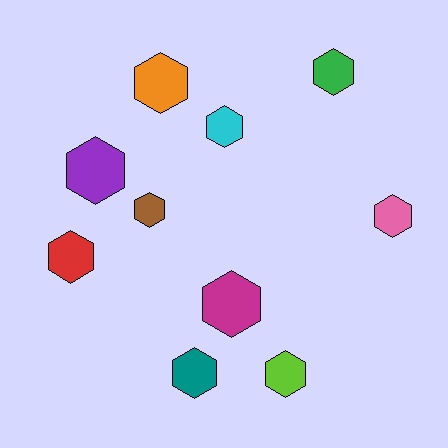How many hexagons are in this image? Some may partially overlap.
There are 10 hexagons.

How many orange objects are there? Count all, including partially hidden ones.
There is 1 orange object.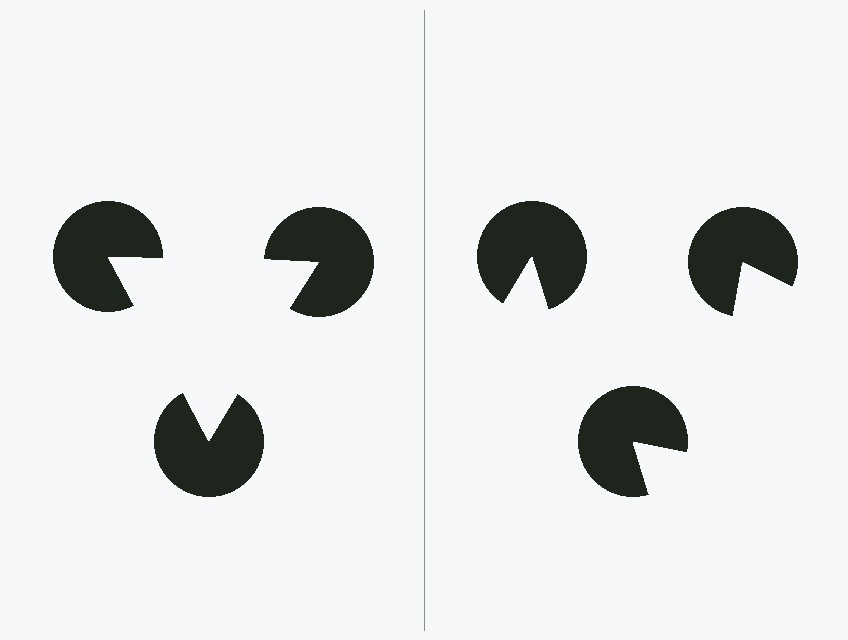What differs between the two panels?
The pac-man discs are positioned identically on both sides; only the wedge orientations differ. On the left they align to a triangle; on the right they are misaligned.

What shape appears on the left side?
An illusory triangle.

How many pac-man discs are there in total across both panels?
6 — 3 on each side.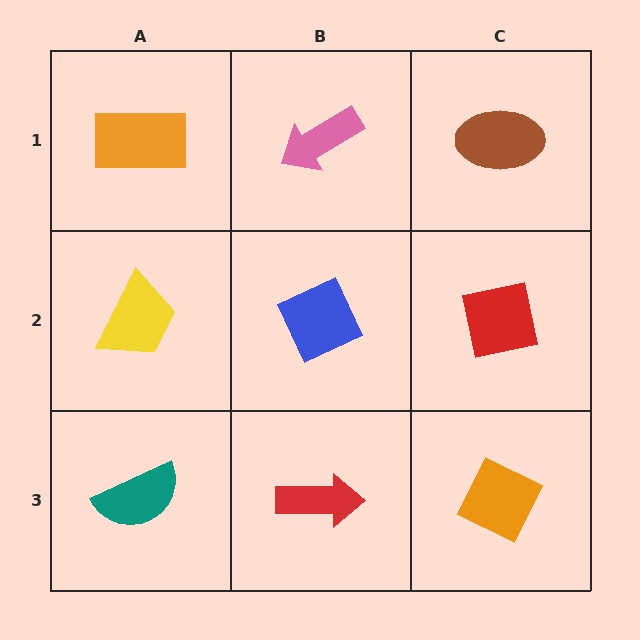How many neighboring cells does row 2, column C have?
3.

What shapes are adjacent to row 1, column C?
A red square (row 2, column C), a pink arrow (row 1, column B).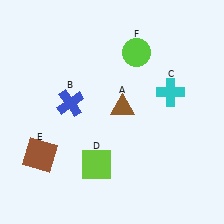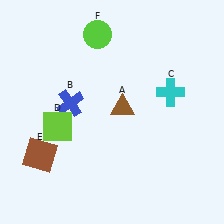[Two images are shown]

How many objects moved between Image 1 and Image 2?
2 objects moved between the two images.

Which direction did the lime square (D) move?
The lime square (D) moved left.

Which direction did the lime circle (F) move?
The lime circle (F) moved left.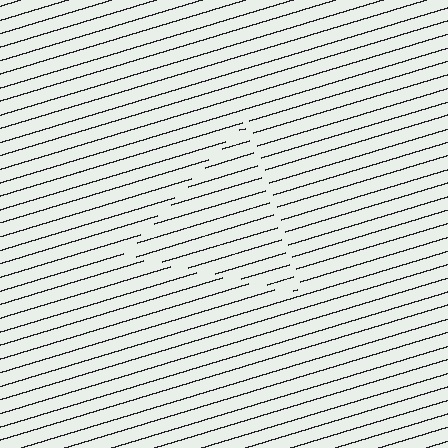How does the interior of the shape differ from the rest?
The interior of the shape contains the same grating, shifted by half a period — the contour is defined by the phase discontinuity where line-ends from the inner and outer gratings abut.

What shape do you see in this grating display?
An illusory triangle. The interior of the shape contains the same grating, shifted by half a period — the contour is defined by the phase discontinuity where line-ends from the inner and outer gratings abut.